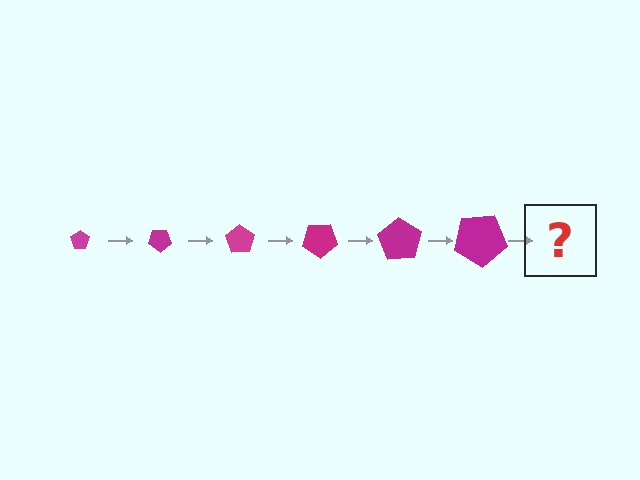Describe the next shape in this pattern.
It should be a pentagon, larger than the previous one and rotated 210 degrees from the start.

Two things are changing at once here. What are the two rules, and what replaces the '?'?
The two rules are that the pentagon grows larger each step and it rotates 35 degrees each step. The '?' should be a pentagon, larger than the previous one and rotated 210 degrees from the start.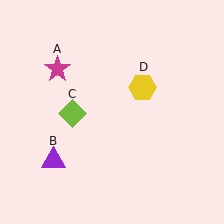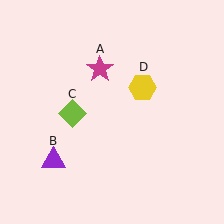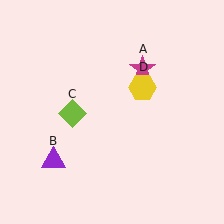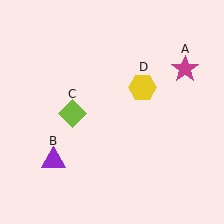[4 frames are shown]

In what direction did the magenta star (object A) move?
The magenta star (object A) moved right.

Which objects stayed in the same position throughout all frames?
Purple triangle (object B) and lime diamond (object C) and yellow hexagon (object D) remained stationary.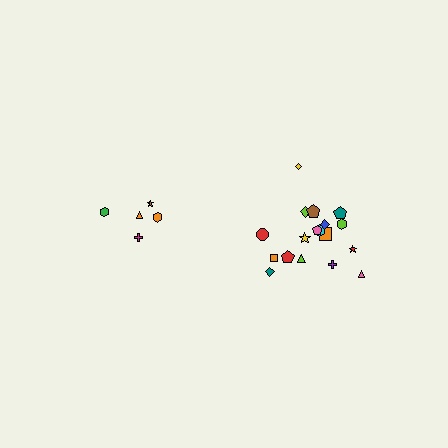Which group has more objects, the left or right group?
The right group.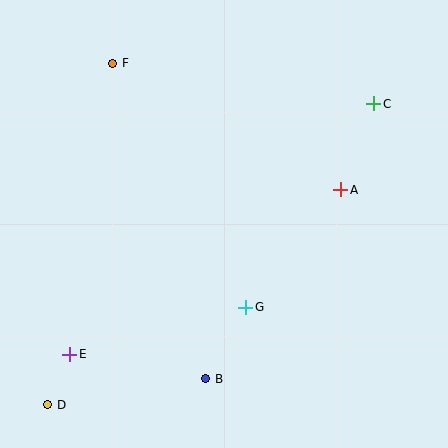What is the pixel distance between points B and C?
The distance between B and C is 322 pixels.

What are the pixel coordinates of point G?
Point G is at (246, 307).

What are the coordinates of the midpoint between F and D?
The midpoint between F and D is at (80, 234).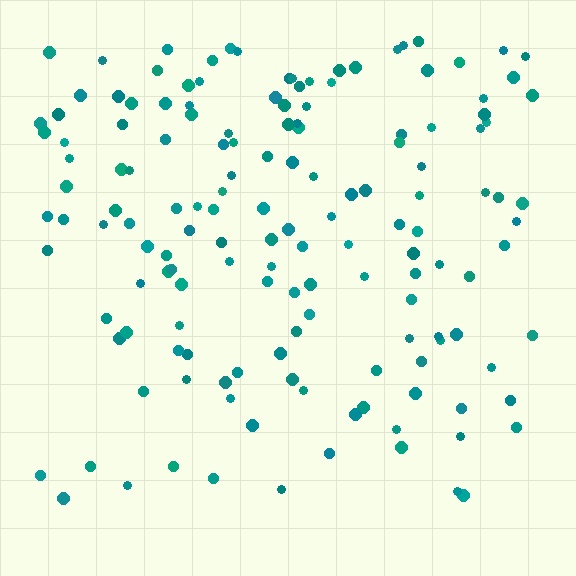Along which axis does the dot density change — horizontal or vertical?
Vertical.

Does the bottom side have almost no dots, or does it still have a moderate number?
Still a moderate number, just noticeably fewer than the top.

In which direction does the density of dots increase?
From bottom to top, with the top side densest.